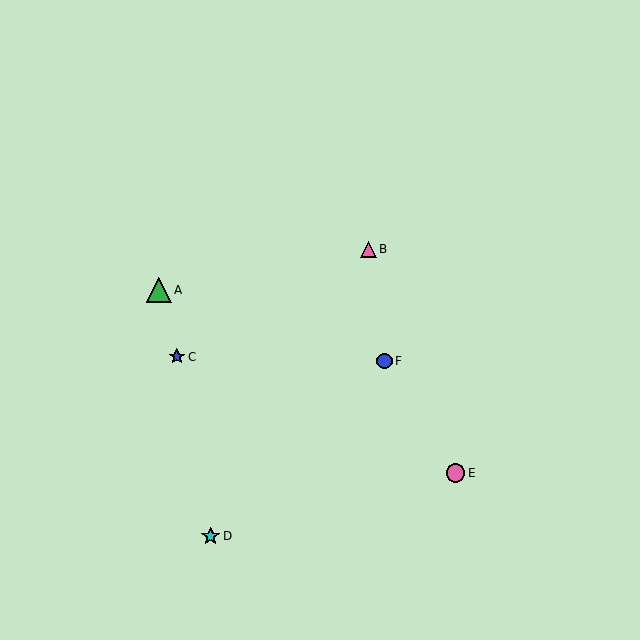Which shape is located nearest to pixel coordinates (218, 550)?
The cyan star (labeled D) at (211, 536) is nearest to that location.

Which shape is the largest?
The green triangle (labeled A) is the largest.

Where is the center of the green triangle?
The center of the green triangle is at (159, 290).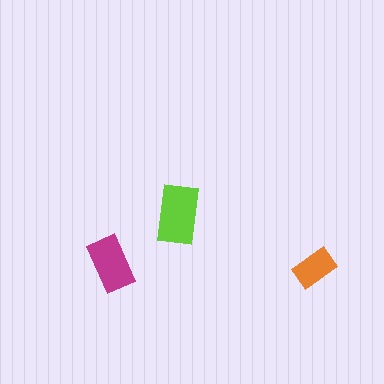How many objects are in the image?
There are 3 objects in the image.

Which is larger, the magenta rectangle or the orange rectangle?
The magenta one.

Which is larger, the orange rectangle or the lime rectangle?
The lime one.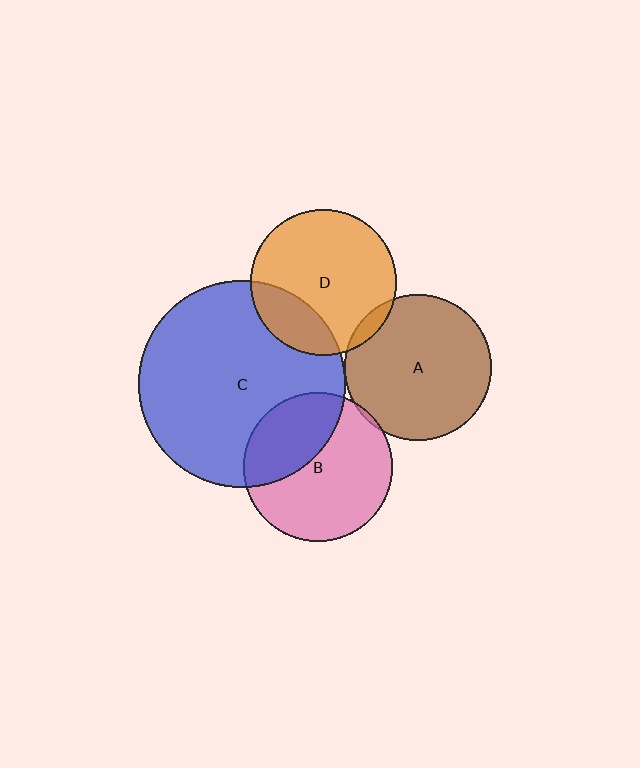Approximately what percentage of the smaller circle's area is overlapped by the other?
Approximately 5%.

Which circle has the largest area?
Circle C (blue).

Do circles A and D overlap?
Yes.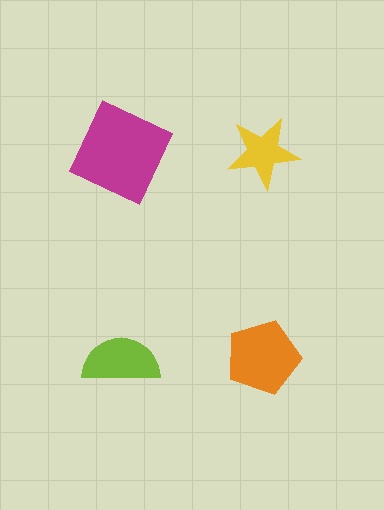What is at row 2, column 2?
An orange pentagon.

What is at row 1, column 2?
A yellow star.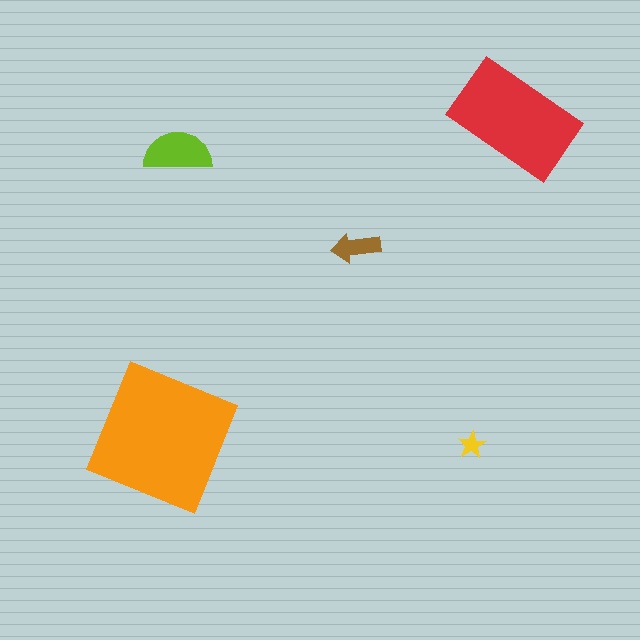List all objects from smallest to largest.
The yellow star, the brown arrow, the lime semicircle, the red rectangle, the orange square.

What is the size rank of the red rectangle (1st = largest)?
2nd.